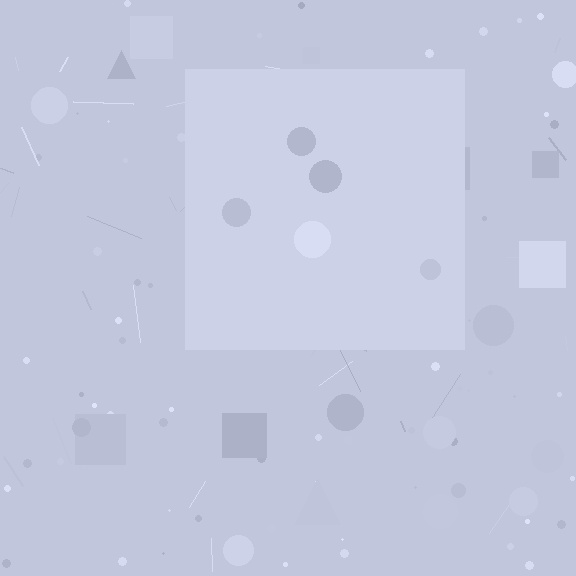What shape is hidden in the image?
A square is hidden in the image.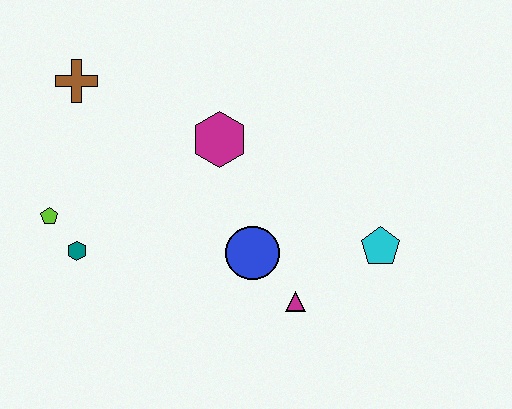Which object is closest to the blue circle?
The magenta triangle is closest to the blue circle.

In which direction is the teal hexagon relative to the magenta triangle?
The teal hexagon is to the left of the magenta triangle.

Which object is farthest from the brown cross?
The cyan pentagon is farthest from the brown cross.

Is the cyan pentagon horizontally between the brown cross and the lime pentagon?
No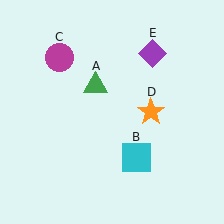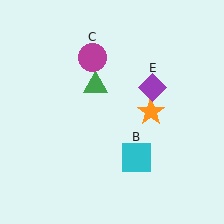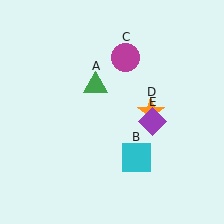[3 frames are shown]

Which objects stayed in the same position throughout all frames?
Green triangle (object A) and cyan square (object B) and orange star (object D) remained stationary.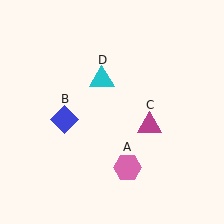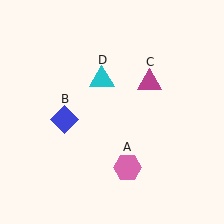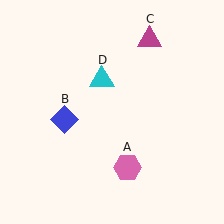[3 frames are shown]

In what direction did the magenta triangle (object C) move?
The magenta triangle (object C) moved up.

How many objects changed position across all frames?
1 object changed position: magenta triangle (object C).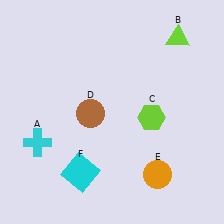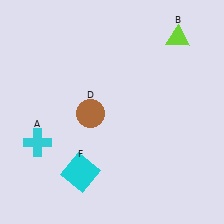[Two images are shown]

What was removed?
The orange circle (E), the lime hexagon (C) were removed in Image 2.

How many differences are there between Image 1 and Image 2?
There are 2 differences between the two images.